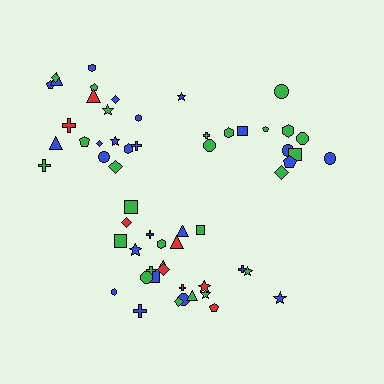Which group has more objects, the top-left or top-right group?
The top-left group.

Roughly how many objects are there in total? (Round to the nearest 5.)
Roughly 60 objects in total.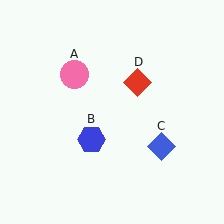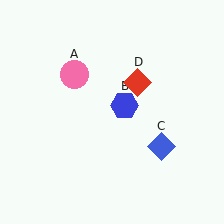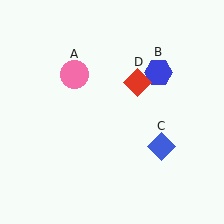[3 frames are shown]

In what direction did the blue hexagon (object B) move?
The blue hexagon (object B) moved up and to the right.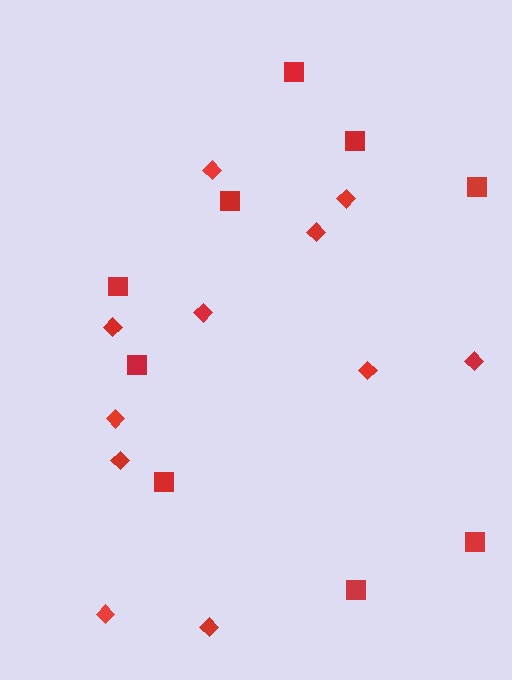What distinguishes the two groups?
There are 2 groups: one group of squares (9) and one group of diamonds (11).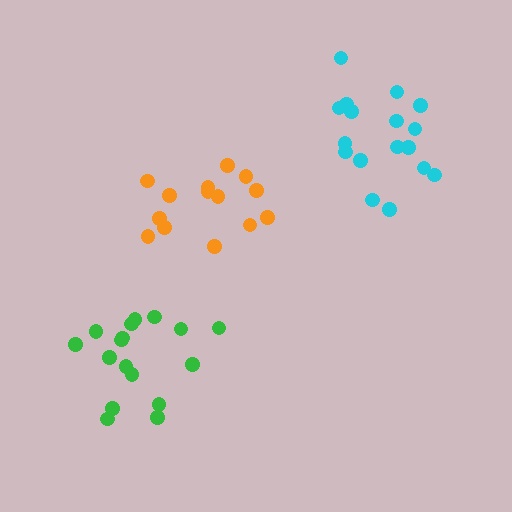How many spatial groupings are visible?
There are 3 spatial groupings.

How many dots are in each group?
Group 1: 17 dots, Group 2: 17 dots, Group 3: 14 dots (48 total).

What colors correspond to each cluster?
The clusters are colored: green, cyan, orange.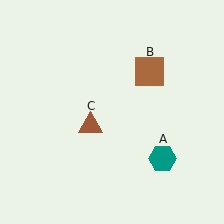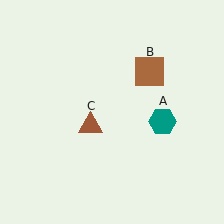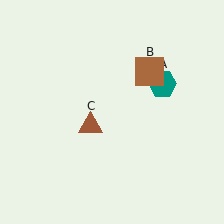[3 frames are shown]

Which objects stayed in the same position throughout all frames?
Brown square (object B) and brown triangle (object C) remained stationary.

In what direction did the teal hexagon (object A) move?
The teal hexagon (object A) moved up.